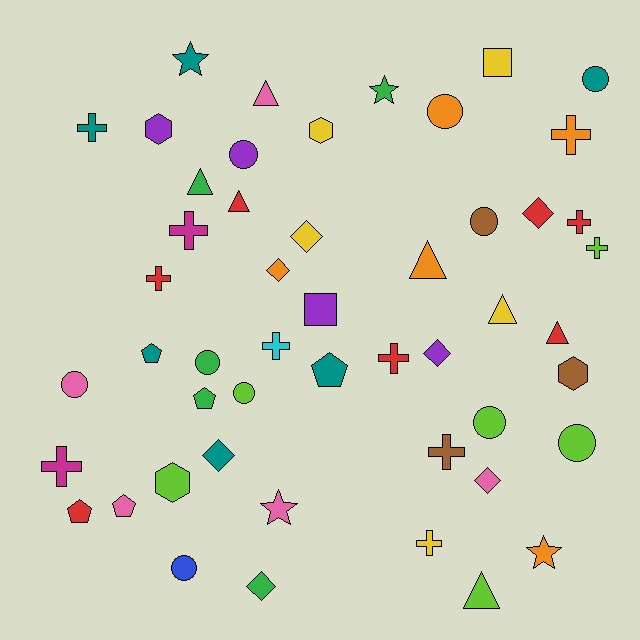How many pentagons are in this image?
There are 5 pentagons.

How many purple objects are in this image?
There are 4 purple objects.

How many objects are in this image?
There are 50 objects.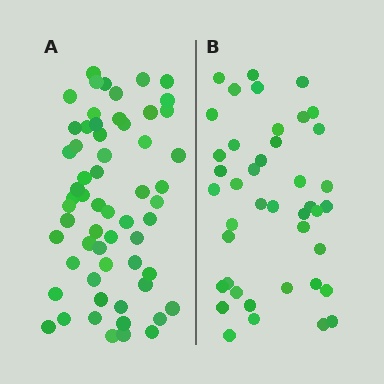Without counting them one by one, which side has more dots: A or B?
Region A (the left region) has more dots.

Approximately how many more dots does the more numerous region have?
Region A has approximately 20 more dots than region B.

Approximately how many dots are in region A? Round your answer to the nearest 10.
About 60 dots.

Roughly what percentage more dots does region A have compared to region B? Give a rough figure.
About 45% more.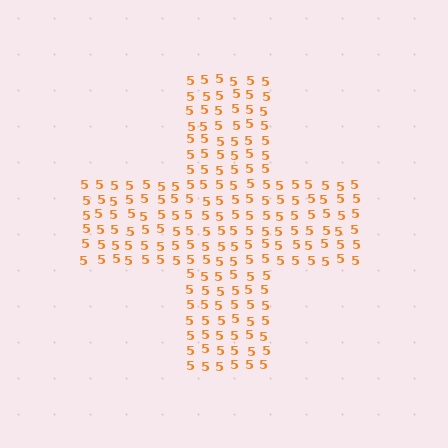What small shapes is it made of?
It is made of small digit 5's.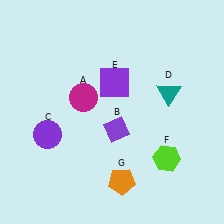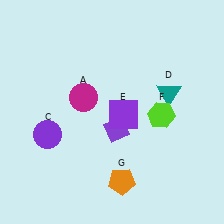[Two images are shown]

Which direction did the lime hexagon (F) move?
The lime hexagon (F) moved up.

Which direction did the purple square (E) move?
The purple square (E) moved down.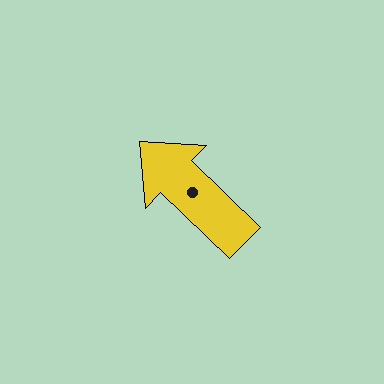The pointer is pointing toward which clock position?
Roughly 10 o'clock.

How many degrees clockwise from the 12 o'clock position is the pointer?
Approximately 314 degrees.